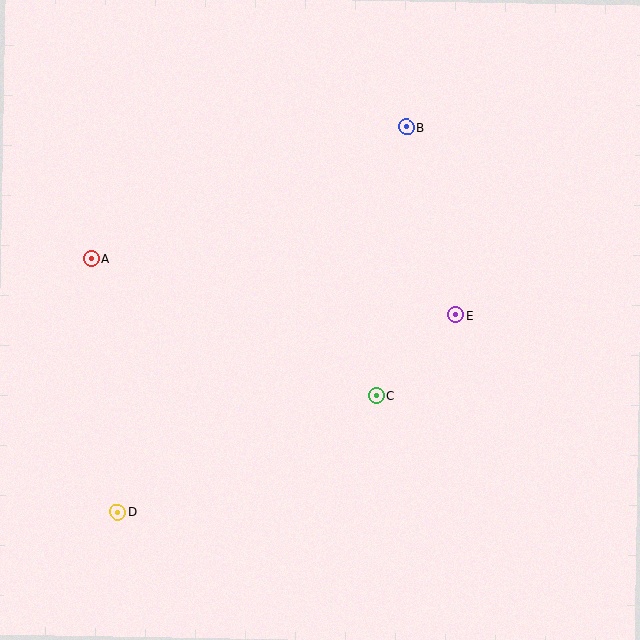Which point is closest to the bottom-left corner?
Point D is closest to the bottom-left corner.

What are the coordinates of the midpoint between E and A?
The midpoint between E and A is at (274, 287).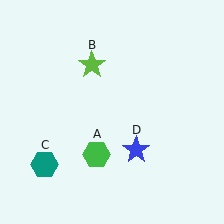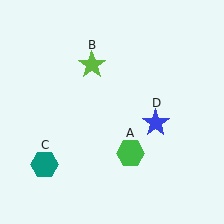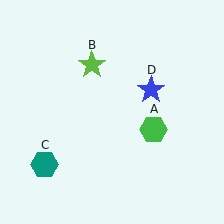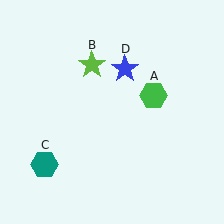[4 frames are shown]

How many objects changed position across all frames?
2 objects changed position: green hexagon (object A), blue star (object D).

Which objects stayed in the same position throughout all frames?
Lime star (object B) and teal hexagon (object C) remained stationary.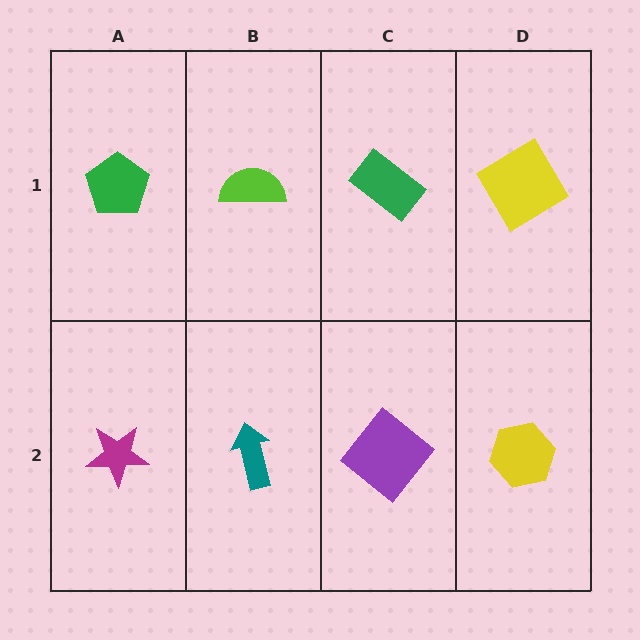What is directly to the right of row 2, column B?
A purple diamond.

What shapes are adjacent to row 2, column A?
A green pentagon (row 1, column A), a teal arrow (row 2, column B).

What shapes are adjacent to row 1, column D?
A yellow hexagon (row 2, column D), a green rectangle (row 1, column C).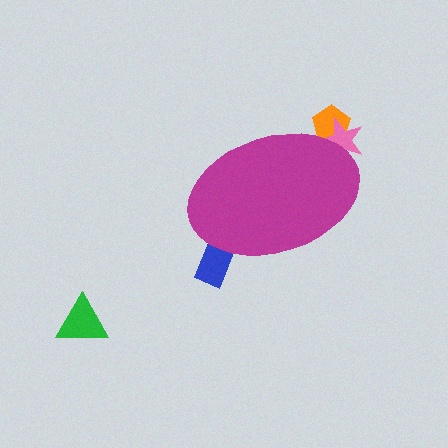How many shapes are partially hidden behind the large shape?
3 shapes are partially hidden.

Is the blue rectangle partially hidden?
Yes, the blue rectangle is partially hidden behind the magenta ellipse.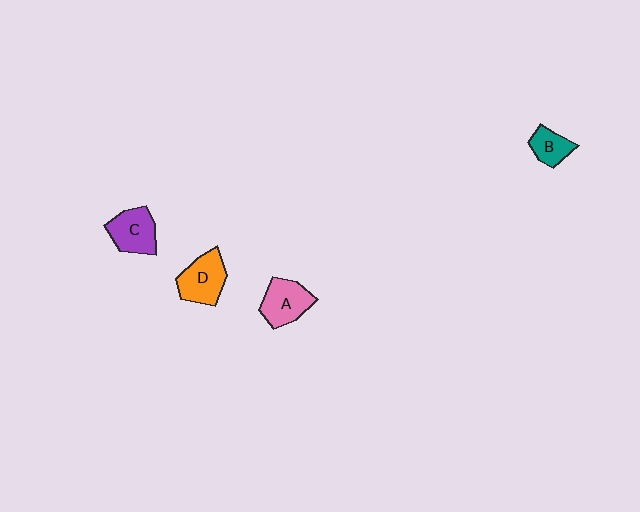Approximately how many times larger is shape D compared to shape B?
Approximately 1.6 times.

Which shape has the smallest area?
Shape B (teal).